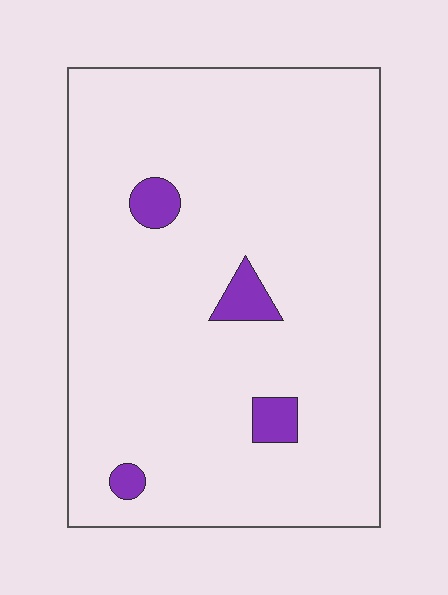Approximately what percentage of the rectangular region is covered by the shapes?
Approximately 5%.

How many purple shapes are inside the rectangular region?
4.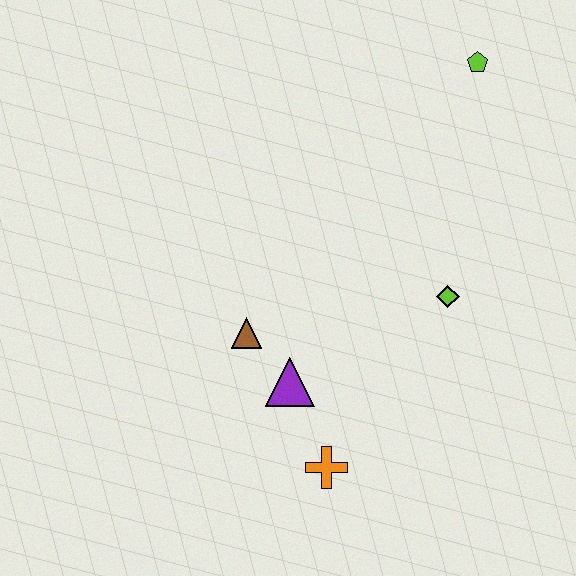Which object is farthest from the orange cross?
The lime pentagon is farthest from the orange cross.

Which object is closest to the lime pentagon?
The lime diamond is closest to the lime pentagon.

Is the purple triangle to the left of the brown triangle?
No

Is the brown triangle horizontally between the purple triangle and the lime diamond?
No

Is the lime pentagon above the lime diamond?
Yes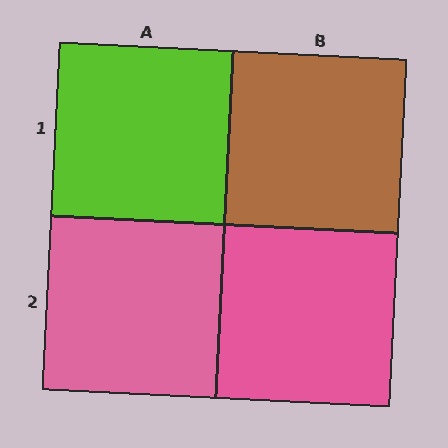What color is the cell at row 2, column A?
Pink.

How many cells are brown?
1 cell is brown.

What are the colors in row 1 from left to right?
Lime, brown.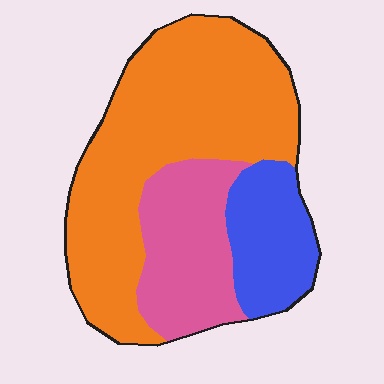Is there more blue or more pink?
Pink.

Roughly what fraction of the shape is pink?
Pink takes up about one quarter (1/4) of the shape.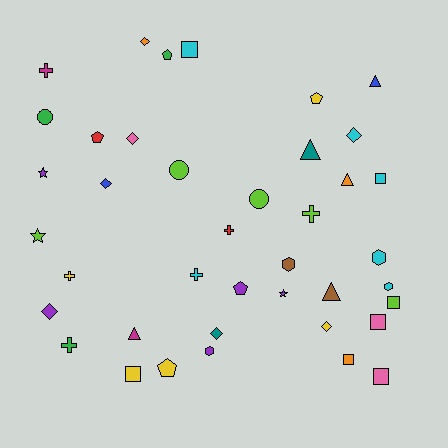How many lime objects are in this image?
There are 5 lime objects.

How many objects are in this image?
There are 40 objects.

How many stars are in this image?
There are 3 stars.